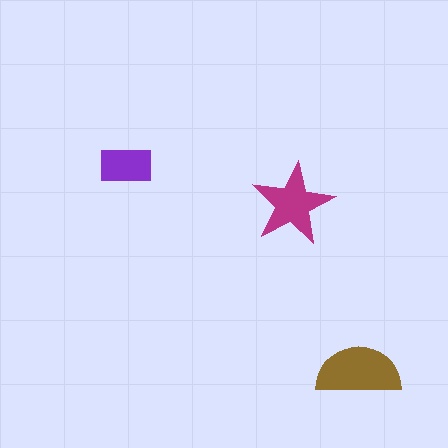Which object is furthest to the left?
The purple rectangle is leftmost.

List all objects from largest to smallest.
The brown semicircle, the magenta star, the purple rectangle.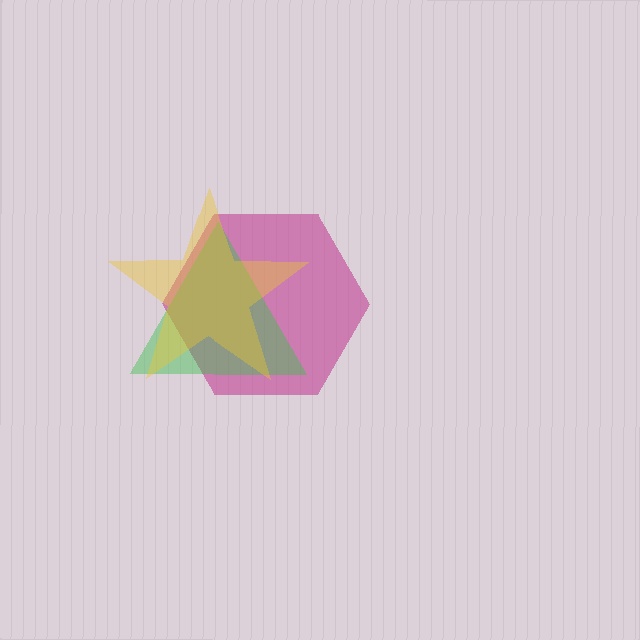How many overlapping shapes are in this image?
There are 3 overlapping shapes in the image.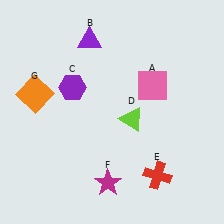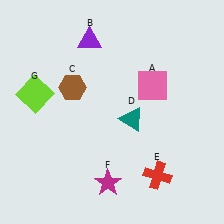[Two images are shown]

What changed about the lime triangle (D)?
In Image 1, D is lime. In Image 2, it changed to teal.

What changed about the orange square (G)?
In Image 1, G is orange. In Image 2, it changed to lime.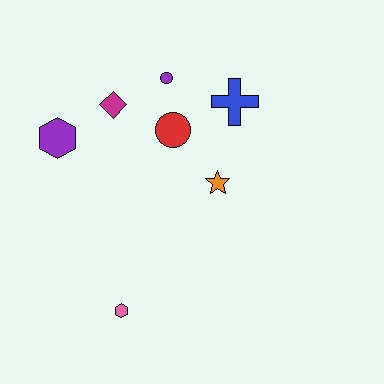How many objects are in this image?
There are 7 objects.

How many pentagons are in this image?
There are no pentagons.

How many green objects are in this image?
There are no green objects.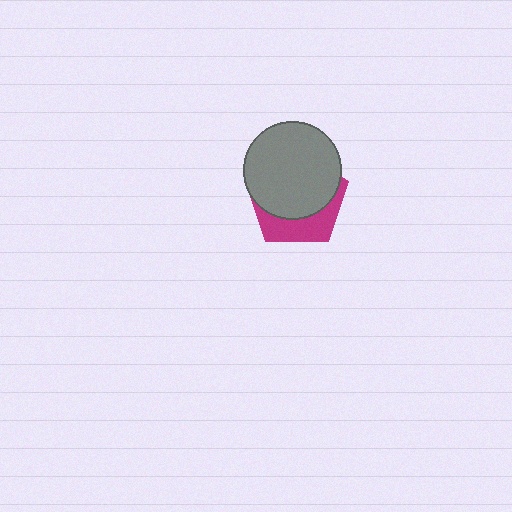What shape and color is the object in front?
The object in front is a gray circle.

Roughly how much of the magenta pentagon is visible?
A small part of it is visible (roughly 33%).